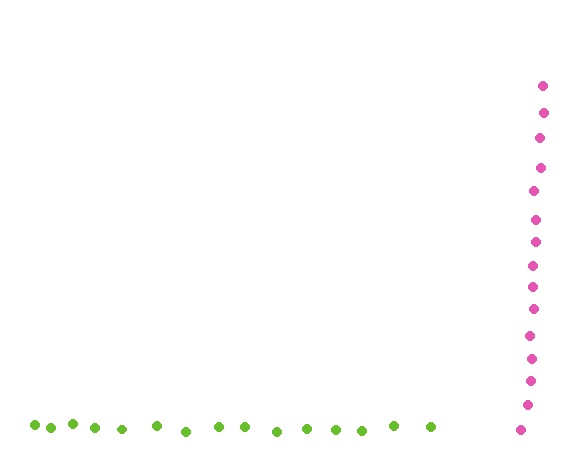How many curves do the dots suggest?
There are 2 distinct paths.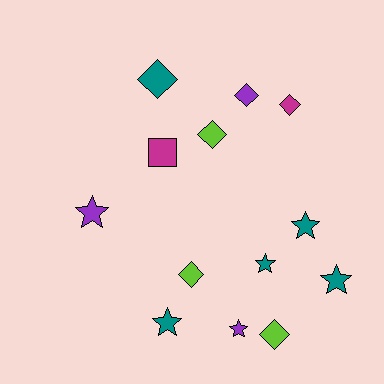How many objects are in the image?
There are 13 objects.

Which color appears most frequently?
Teal, with 5 objects.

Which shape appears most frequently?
Diamond, with 6 objects.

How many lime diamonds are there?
There are 3 lime diamonds.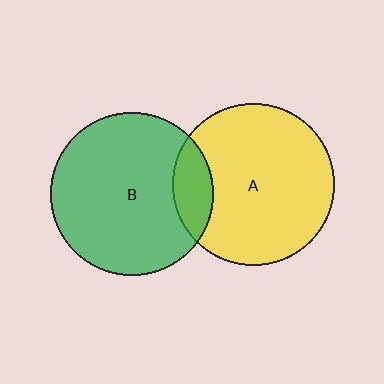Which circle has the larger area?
Circle B (green).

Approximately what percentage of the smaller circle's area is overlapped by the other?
Approximately 15%.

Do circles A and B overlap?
Yes.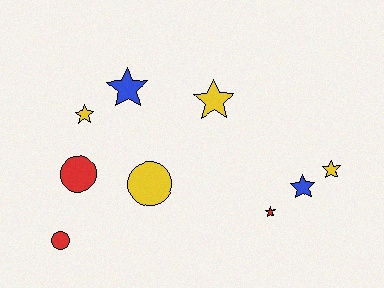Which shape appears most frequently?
Star, with 6 objects.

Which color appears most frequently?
Yellow, with 4 objects.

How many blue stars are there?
There are 2 blue stars.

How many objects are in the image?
There are 9 objects.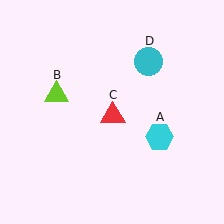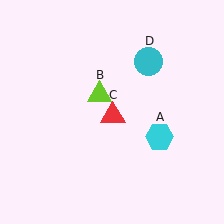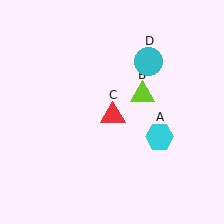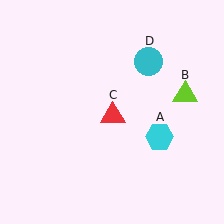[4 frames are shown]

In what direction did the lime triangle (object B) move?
The lime triangle (object B) moved right.